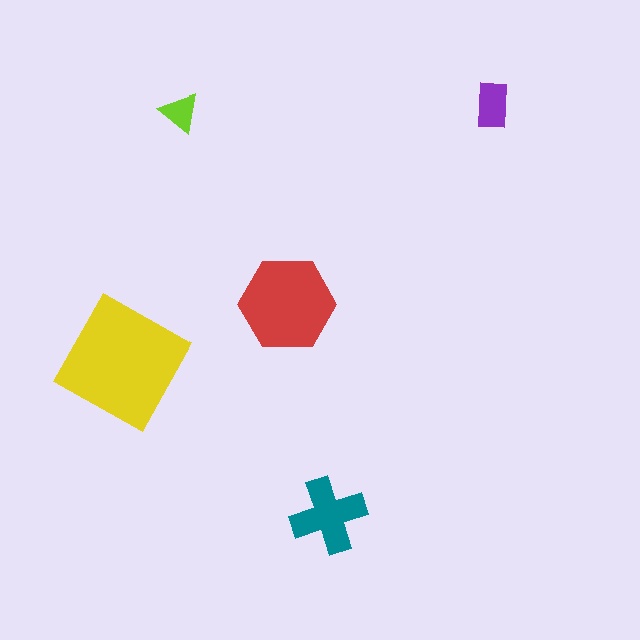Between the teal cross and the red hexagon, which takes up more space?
The red hexagon.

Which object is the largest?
The yellow square.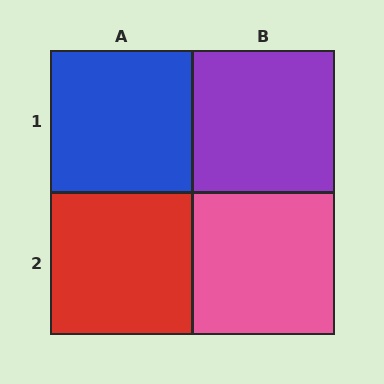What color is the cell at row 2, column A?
Red.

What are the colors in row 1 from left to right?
Blue, purple.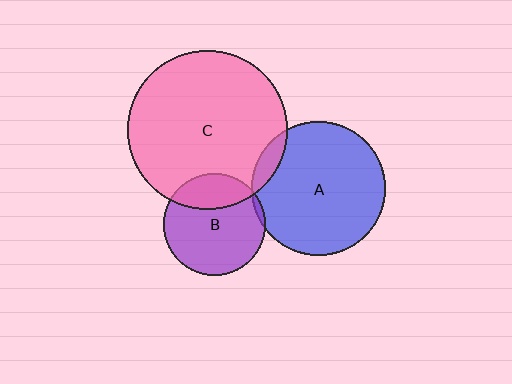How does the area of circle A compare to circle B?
Approximately 1.7 times.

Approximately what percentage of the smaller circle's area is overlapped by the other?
Approximately 25%.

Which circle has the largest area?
Circle C (pink).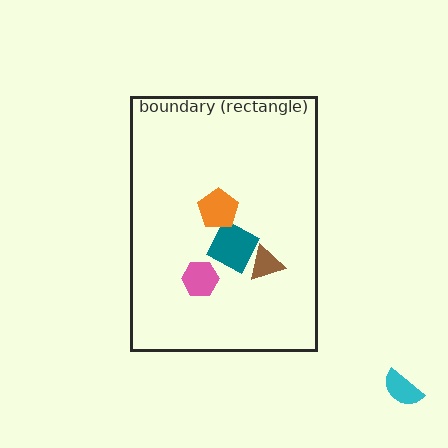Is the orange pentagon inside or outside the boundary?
Inside.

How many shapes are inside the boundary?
4 inside, 1 outside.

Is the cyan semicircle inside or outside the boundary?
Outside.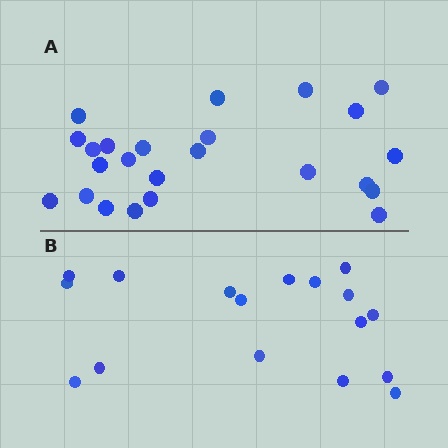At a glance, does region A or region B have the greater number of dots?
Region A (the top region) has more dots.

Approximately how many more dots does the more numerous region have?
Region A has roughly 8 or so more dots than region B.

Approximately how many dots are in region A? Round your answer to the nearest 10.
About 20 dots. (The exact count is 24, which rounds to 20.)